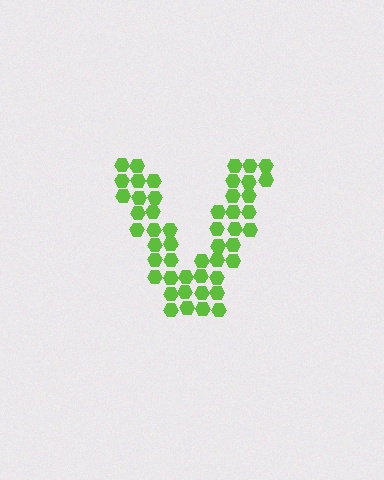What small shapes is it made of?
It is made of small hexagons.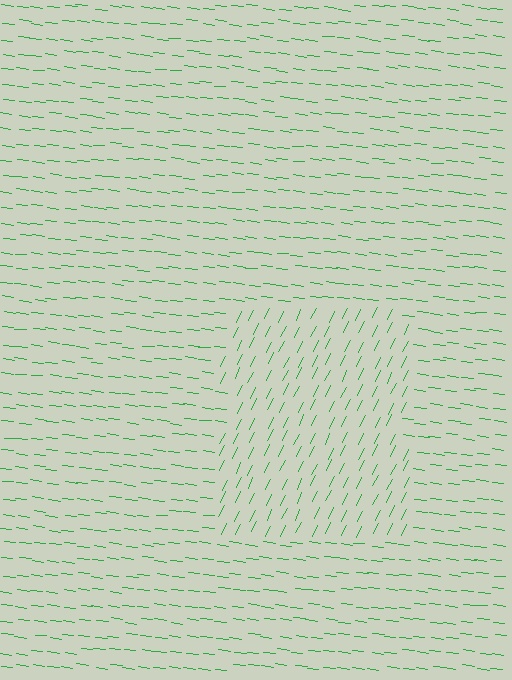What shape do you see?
I see a rectangle.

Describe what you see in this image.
The image is filled with small green line segments. A rectangle region in the image has lines oriented differently from the surrounding lines, creating a visible texture boundary.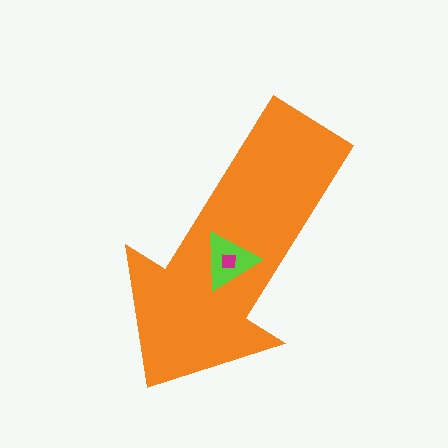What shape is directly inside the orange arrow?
The lime triangle.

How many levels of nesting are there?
3.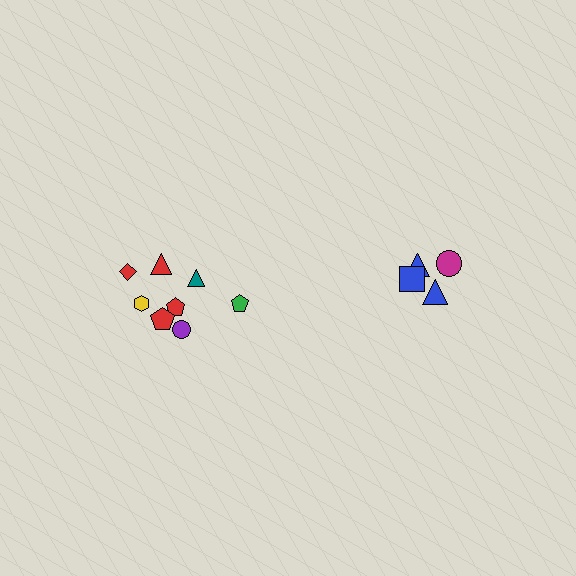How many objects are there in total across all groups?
There are 12 objects.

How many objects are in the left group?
There are 8 objects.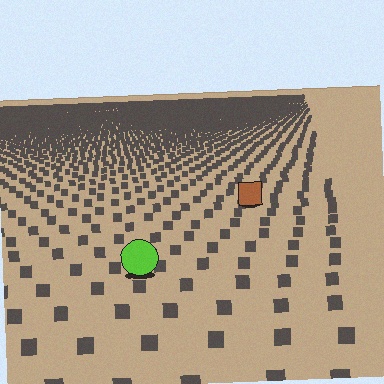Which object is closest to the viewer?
The lime circle is closest. The texture marks near it are larger and more spread out.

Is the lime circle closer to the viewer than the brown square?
Yes. The lime circle is closer — you can tell from the texture gradient: the ground texture is coarser near it.